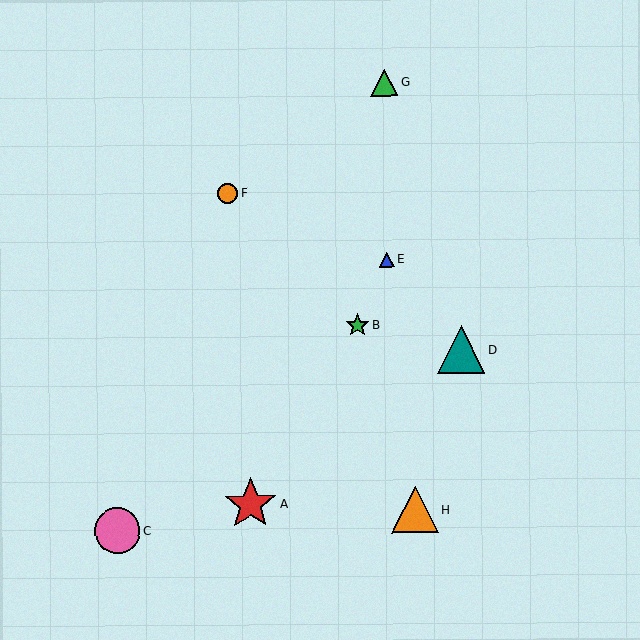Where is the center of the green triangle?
The center of the green triangle is at (385, 83).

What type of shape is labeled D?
Shape D is a teal triangle.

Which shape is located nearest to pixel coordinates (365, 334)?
The green star (labeled B) at (357, 325) is nearest to that location.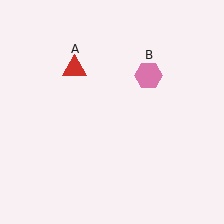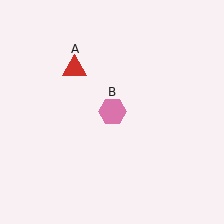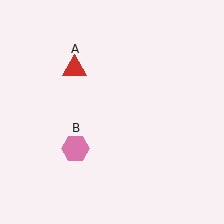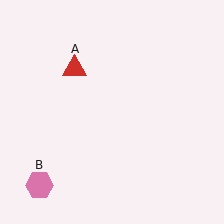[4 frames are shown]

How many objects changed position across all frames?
1 object changed position: pink hexagon (object B).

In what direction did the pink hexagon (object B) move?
The pink hexagon (object B) moved down and to the left.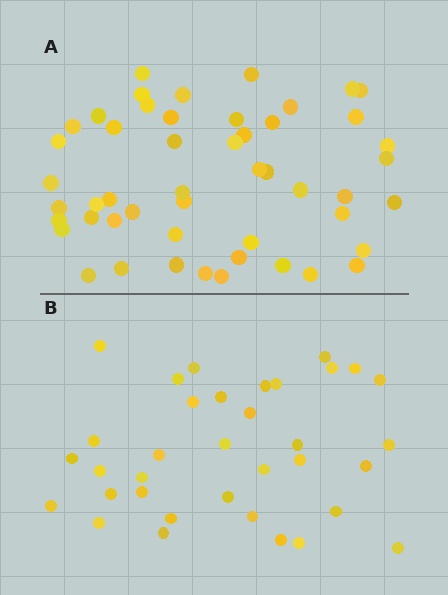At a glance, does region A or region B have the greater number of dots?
Region A (the top region) has more dots.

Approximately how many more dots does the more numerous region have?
Region A has approximately 15 more dots than region B.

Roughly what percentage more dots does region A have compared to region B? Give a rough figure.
About 45% more.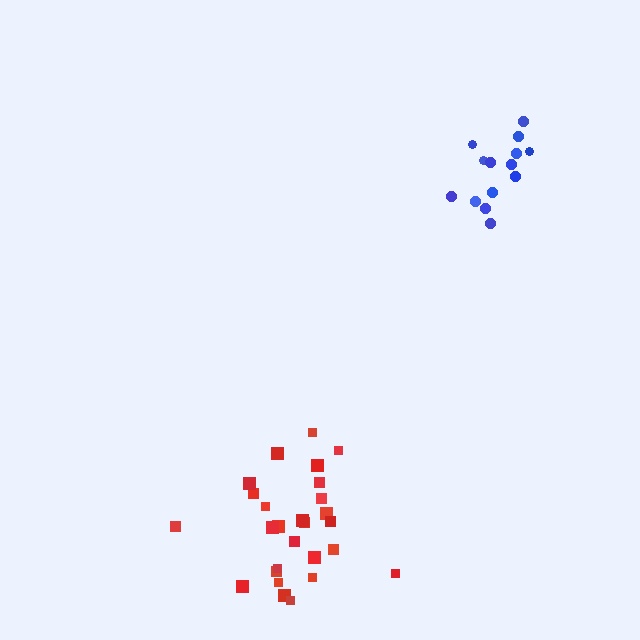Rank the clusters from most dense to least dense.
blue, red.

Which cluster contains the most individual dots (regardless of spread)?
Red (27).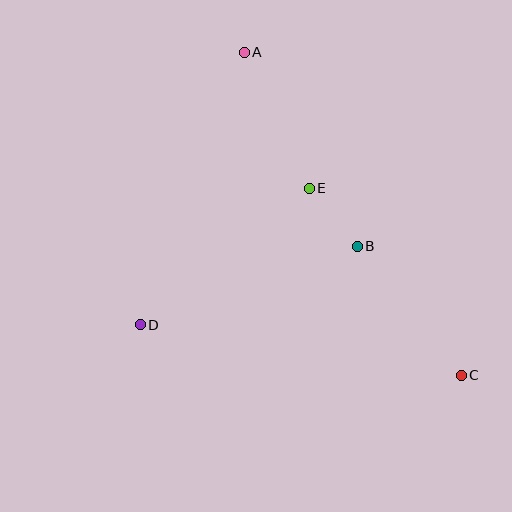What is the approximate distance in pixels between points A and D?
The distance between A and D is approximately 292 pixels.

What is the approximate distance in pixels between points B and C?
The distance between B and C is approximately 165 pixels.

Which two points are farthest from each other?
Points A and C are farthest from each other.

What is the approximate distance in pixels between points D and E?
The distance between D and E is approximately 217 pixels.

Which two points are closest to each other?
Points B and E are closest to each other.